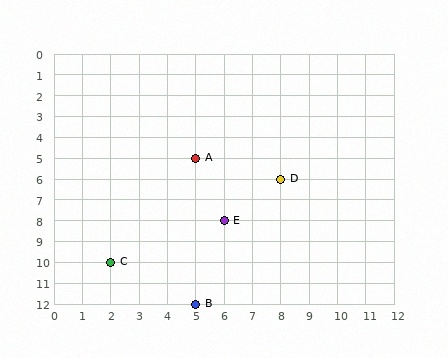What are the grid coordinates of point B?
Point B is at grid coordinates (5, 12).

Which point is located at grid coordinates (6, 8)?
Point E is at (6, 8).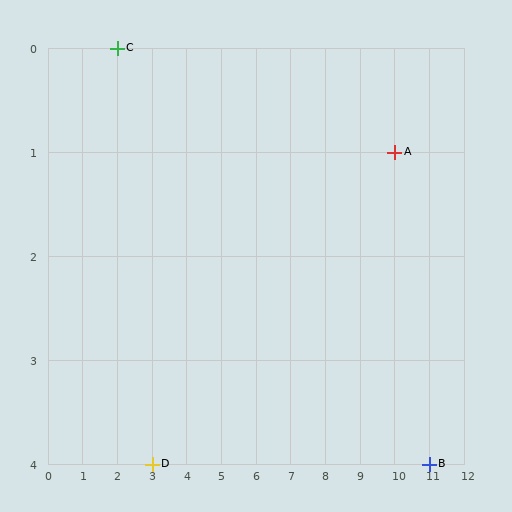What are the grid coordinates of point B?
Point B is at grid coordinates (11, 4).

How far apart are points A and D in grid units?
Points A and D are 7 columns and 3 rows apart (about 7.6 grid units diagonally).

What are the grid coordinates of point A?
Point A is at grid coordinates (10, 1).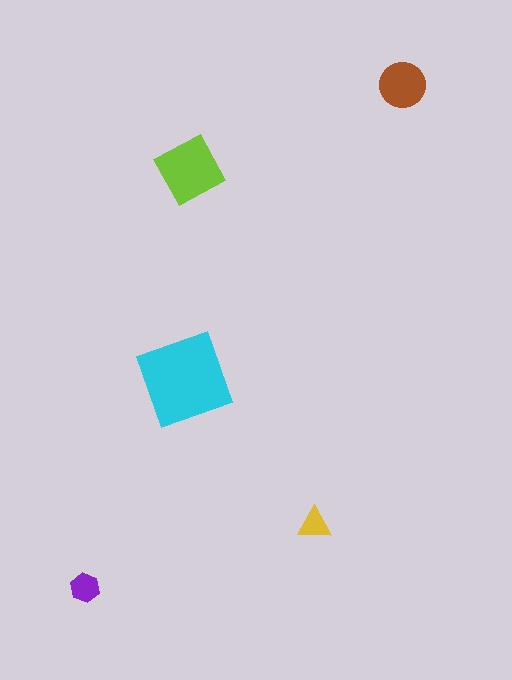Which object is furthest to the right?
The brown circle is rightmost.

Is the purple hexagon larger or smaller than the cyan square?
Smaller.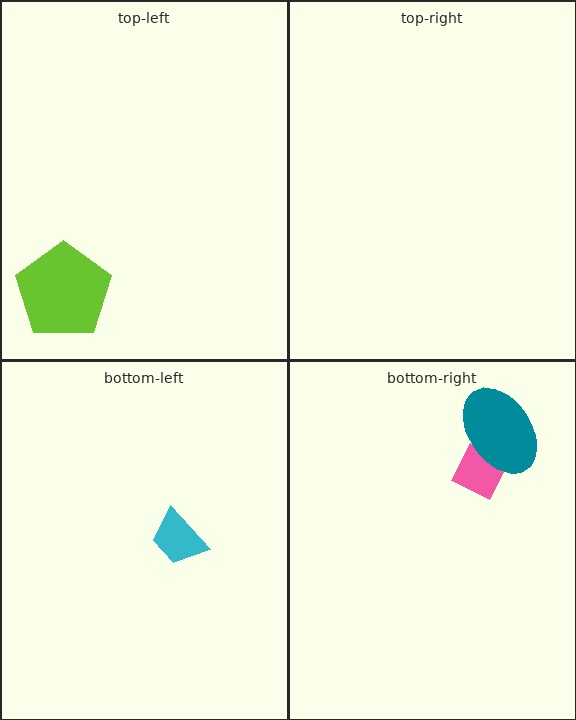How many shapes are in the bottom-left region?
1.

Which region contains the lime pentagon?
The top-left region.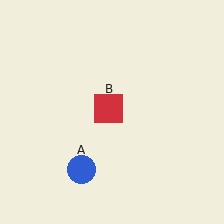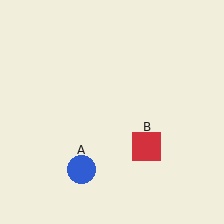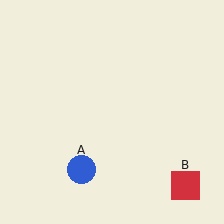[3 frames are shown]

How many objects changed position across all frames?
1 object changed position: red square (object B).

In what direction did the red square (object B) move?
The red square (object B) moved down and to the right.